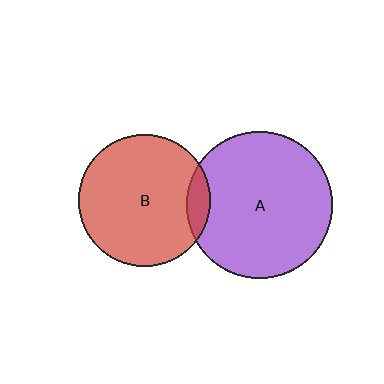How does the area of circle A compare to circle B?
Approximately 1.2 times.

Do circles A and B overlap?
Yes.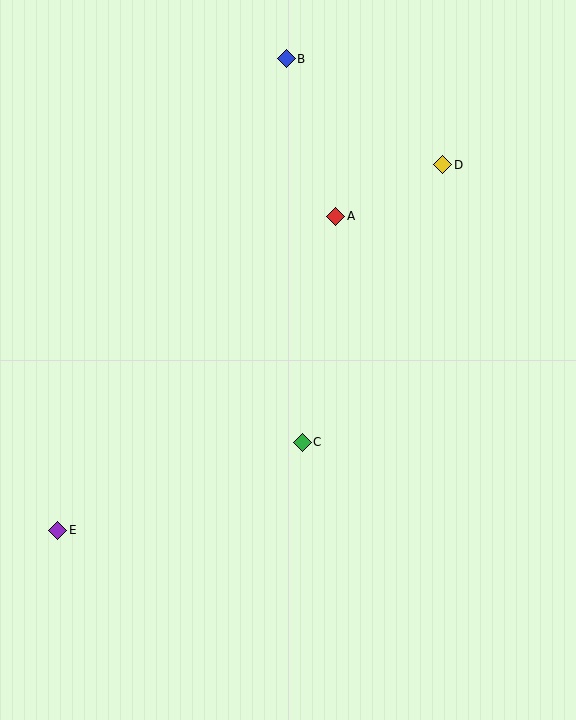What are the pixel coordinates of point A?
Point A is at (336, 216).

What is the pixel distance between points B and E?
The distance between B and E is 524 pixels.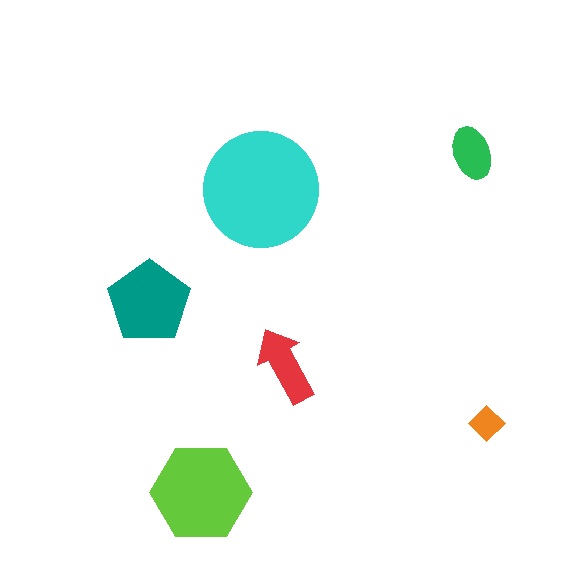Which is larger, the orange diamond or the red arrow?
The red arrow.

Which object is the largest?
The cyan circle.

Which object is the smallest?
The orange diamond.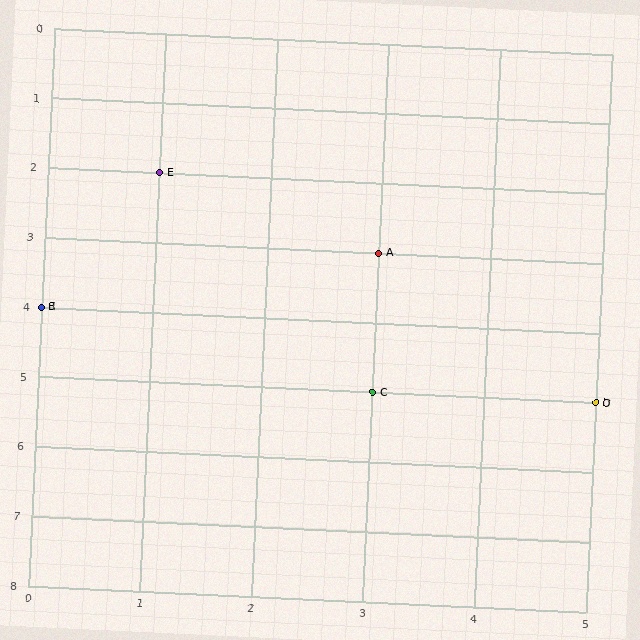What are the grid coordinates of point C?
Point C is at grid coordinates (3, 5).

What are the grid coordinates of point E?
Point E is at grid coordinates (1, 2).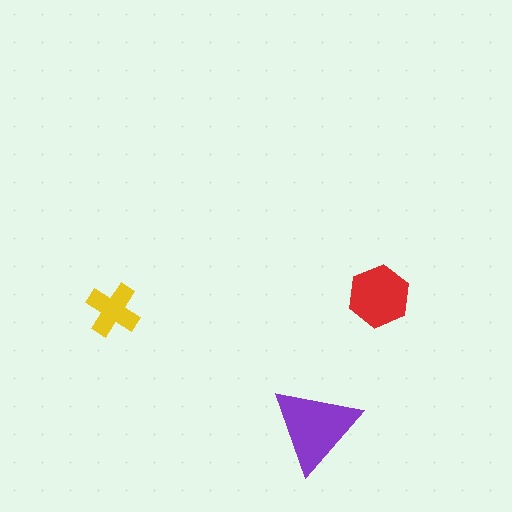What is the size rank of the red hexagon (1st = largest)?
2nd.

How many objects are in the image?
There are 3 objects in the image.